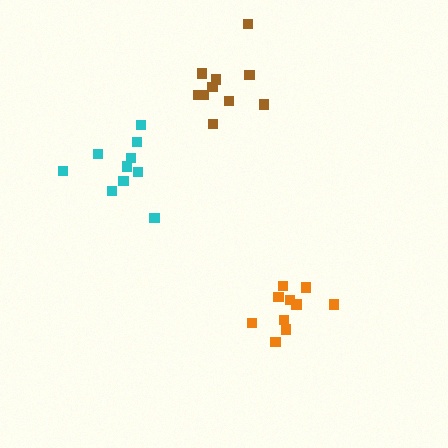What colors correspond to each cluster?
The clusters are colored: cyan, orange, brown.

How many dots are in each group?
Group 1: 10 dots, Group 2: 10 dots, Group 3: 10 dots (30 total).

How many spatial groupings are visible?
There are 3 spatial groupings.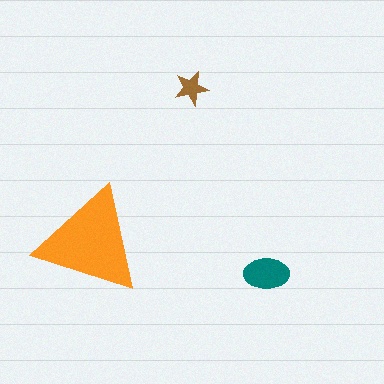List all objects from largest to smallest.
The orange triangle, the teal ellipse, the brown star.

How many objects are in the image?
There are 3 objects in the image.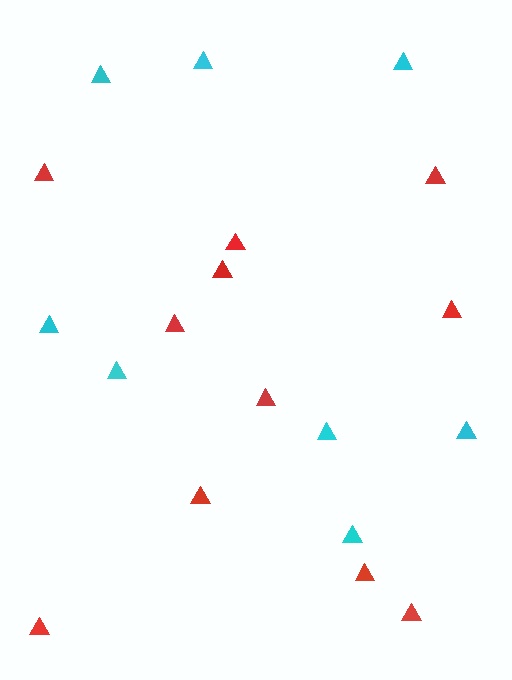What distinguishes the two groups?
There are 2 groups: one group of cyan triangles (8) and one group of red triangles (11).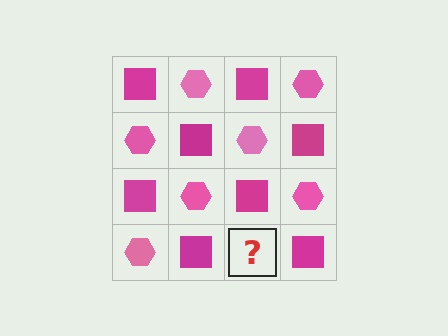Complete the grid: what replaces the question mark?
The question mark should be replaced with a pink hexagon.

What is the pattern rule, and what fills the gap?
The rule is that it alternates magenta square and pink hexagon in a checkerboard pattern. The gap should be filled with a pink hexagon.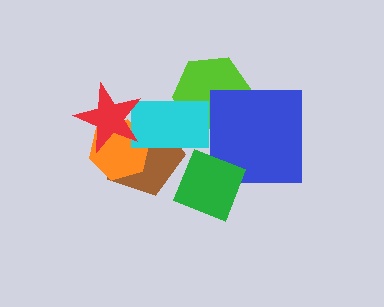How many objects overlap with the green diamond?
1 object overlaps with the green diamond.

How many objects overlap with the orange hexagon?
3 objects overlap with the orange hexagon.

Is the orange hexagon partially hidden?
Yes, it is partially covered by another shape.